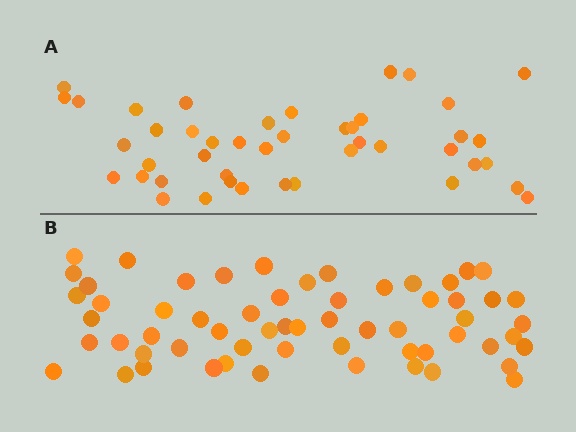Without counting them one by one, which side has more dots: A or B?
Region B (the bottom region) has more dots.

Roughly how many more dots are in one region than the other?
Region B has approximately 15 more dots than region A.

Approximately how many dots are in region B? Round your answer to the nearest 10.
About 60 dots.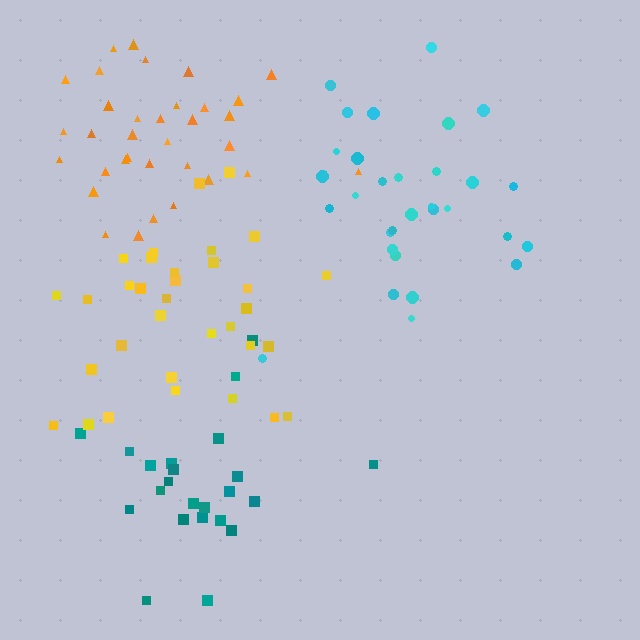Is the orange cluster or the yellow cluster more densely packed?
Orange.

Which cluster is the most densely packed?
Orange.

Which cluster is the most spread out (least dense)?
Teal.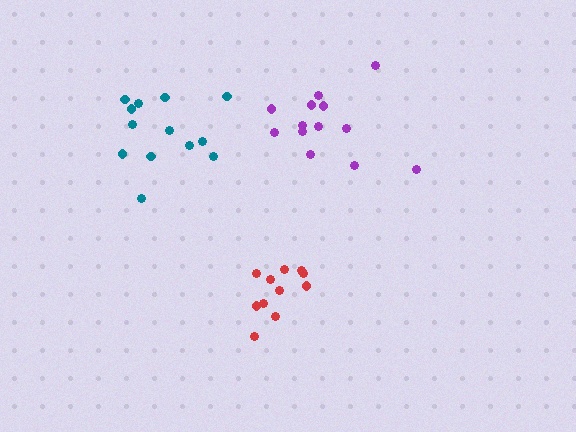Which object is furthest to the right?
The purple cluster is rightmost.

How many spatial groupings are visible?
There are 3 spatial groupings.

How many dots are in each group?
Group 1: 13 dots, Group 2: 11 dots, Group 3: 13 dots (37 total).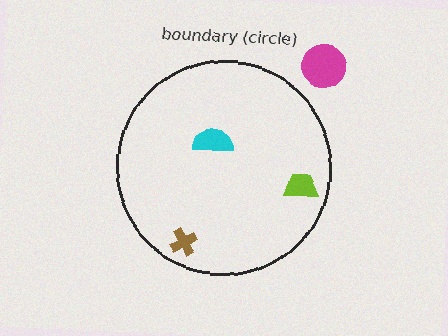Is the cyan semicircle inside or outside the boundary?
Inside.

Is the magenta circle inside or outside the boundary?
Outside.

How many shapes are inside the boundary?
3 inside, 1 outside.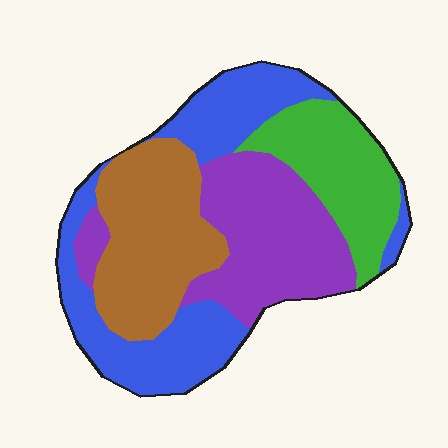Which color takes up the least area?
Green, at roughly 20%.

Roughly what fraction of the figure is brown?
Brown covers around 25% of the figure.